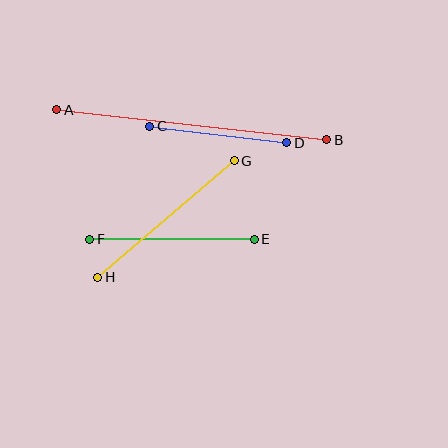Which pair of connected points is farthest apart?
Points A and B are farthest apart.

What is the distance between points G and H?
The distance is approximately 179 pixels.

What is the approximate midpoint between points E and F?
The midpoint is at approximately (172, 239) pixels.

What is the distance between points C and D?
The distance is approximately 138 pixels.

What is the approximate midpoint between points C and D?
The midpoint is at approximately (218, 134) pixels.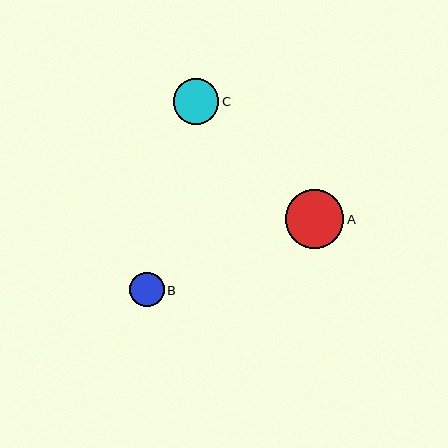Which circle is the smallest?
Circle B is the smallest with a size of approximately 34 pixels.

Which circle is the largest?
Circle A is the largest with a size of approximately 59 pixels.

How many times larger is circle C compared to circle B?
Circle C is approximately 1.3 times the size of circle B.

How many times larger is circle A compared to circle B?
Circle A is approximately 1.7 times the size of circle B.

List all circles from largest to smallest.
From largest to smallest: A, C, B.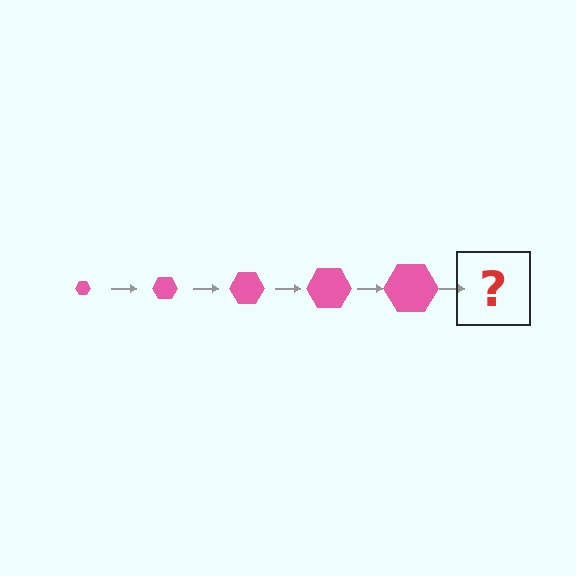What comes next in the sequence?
The next element should be a pink hexagon, larger than the previous one.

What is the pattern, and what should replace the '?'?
The pattern is that the hexagon gets progressively larger each step. The '?' should be a pink hexagon, larger than the previous one.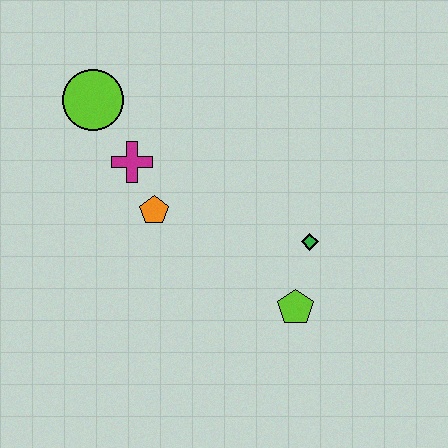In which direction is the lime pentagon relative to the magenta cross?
The lime pentagon is to the right of the magenta cross.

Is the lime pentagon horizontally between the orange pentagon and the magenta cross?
No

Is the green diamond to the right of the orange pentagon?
Yes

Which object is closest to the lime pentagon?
The green diamond is closest to the lime pentagon.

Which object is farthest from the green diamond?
The lime circle is farthest from the green diamond.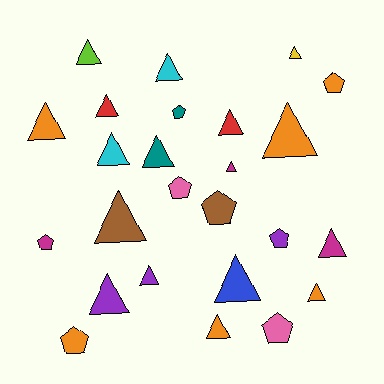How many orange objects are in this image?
There are 6 orange objects.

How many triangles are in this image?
There are 17 triangles.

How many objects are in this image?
There are 25 objects.